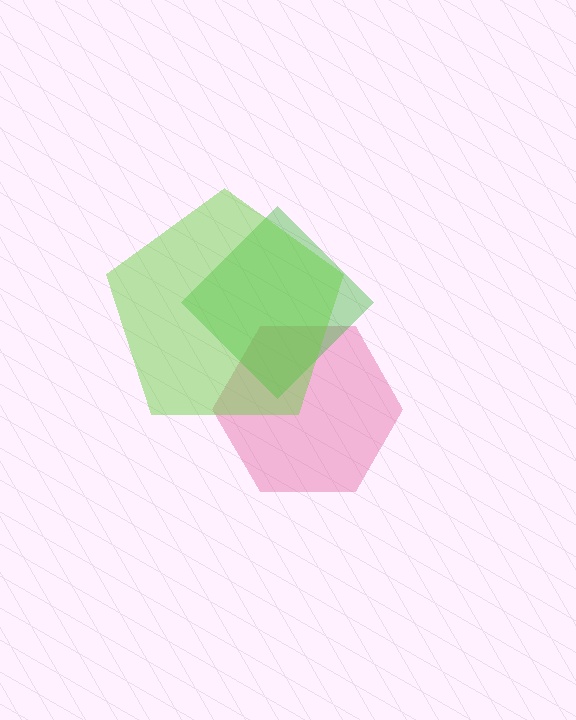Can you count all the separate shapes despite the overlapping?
Yes, there are 3 separate shapes.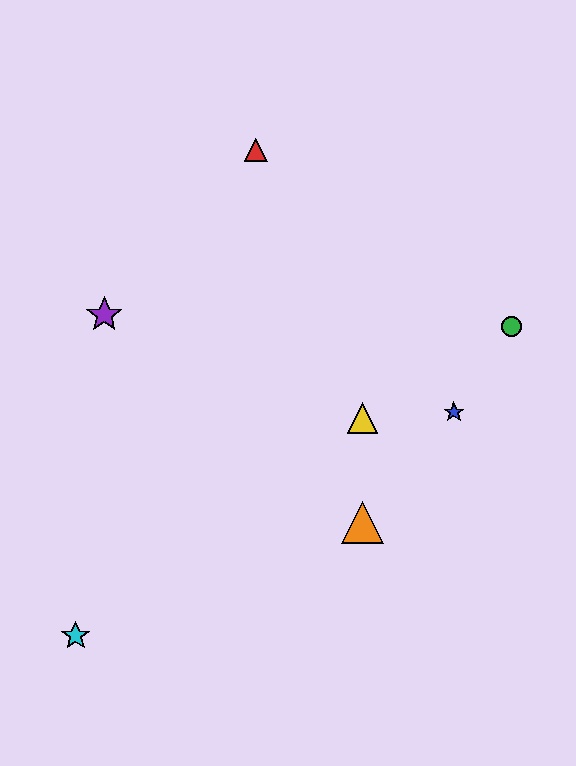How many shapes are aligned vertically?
2 shapes (the yellow triangle, the orange triangle) are aligned vertically.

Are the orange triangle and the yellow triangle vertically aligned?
Yes, both are at x≈363.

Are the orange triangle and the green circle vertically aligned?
No, the orange triangle is at x≈363 and the green circle is at x≈511.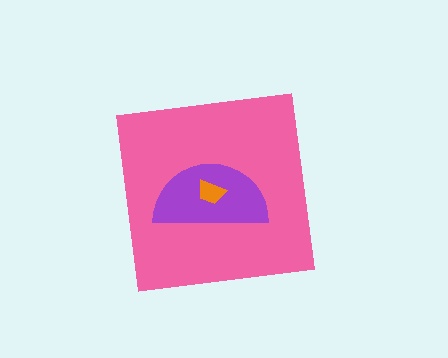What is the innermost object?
The orange trapezoid.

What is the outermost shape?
The pink square.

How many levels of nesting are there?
3.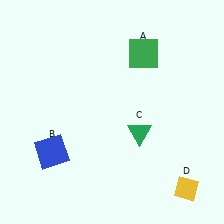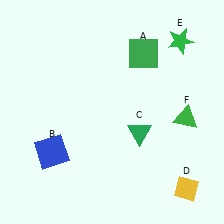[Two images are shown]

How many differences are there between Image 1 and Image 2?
There are 2 differences between the two images.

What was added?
A green star (E), a green triangle (F) were added in Image 2.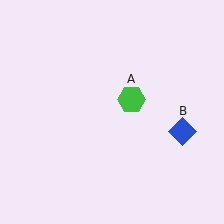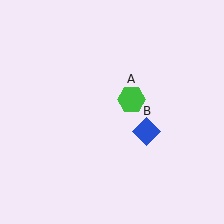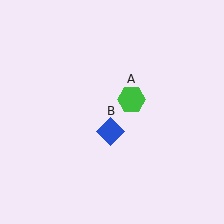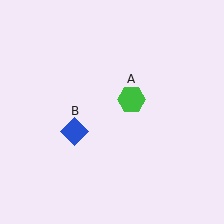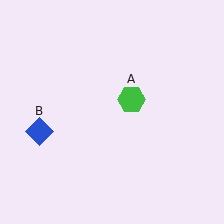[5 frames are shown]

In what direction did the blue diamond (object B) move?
The blue diamond (object B) moved left.